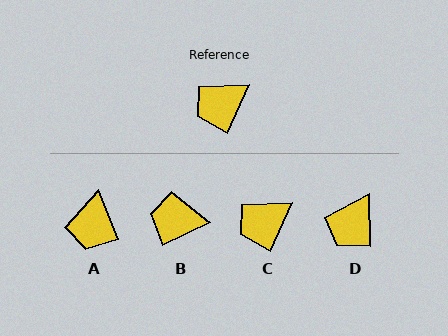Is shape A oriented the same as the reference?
No, it is off by about 46 degrees.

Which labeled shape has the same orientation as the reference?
C.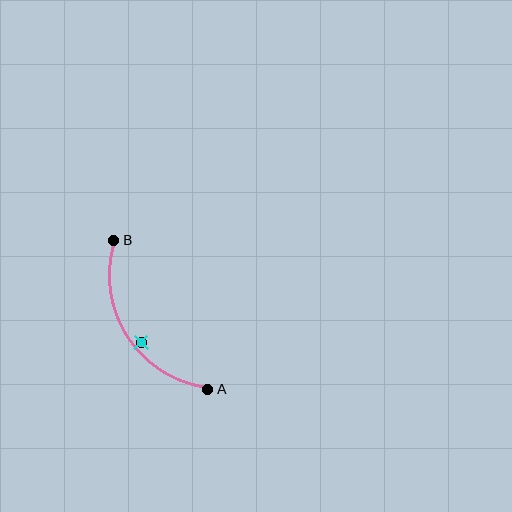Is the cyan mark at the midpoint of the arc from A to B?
No — the cyan mark does not lie on the arc at all. It sits slightly inside the curve.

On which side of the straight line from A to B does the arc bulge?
The arc bulges to the left of the straight line connecting A and B.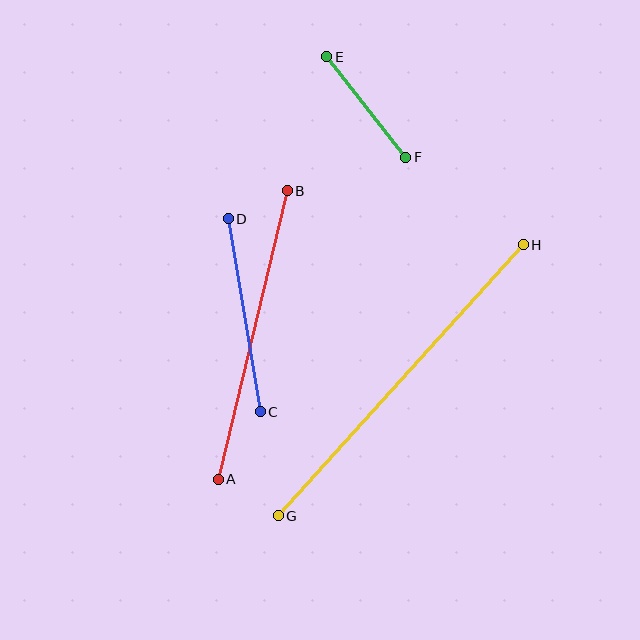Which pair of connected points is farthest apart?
Points G and H are farthest apart.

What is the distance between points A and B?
The distance is approximately 297 pixels.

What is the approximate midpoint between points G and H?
The midpoint is at approximately (401, 380) pixels.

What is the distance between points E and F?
The distance is approximately 128 pixels.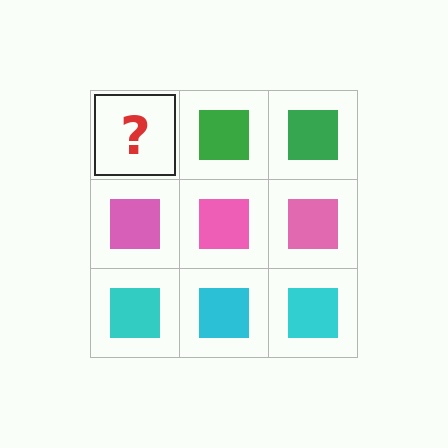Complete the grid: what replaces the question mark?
The question mark should be replaced with a green square.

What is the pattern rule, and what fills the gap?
The rule is that each row has a consistent color. The gap should be filled with a green square.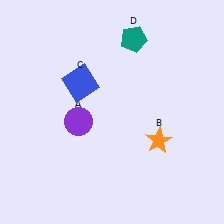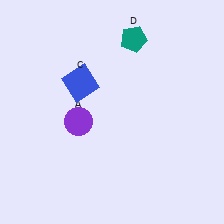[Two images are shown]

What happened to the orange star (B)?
The orange star (B) was removed in Image 2. It was in the bottom-right area of Image 1.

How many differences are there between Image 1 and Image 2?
There is 1 difference between the two images.